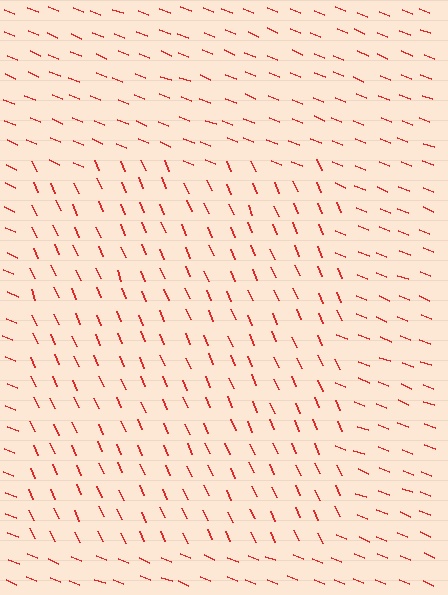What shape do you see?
I see a rectangle.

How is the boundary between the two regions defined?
The boundary is defined purely by a change in line orientation (approximately 45 degrees difference). All lines are the same color and thickness.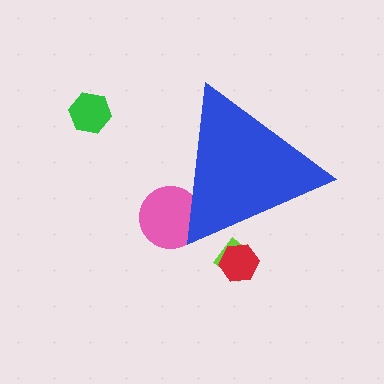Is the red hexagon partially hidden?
Yes, the red hexagon is partially hidden behind the blue triangle.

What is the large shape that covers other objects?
A blue triangle.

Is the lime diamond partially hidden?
Yes, the lime diamond is partially hidden behind the blue triangle.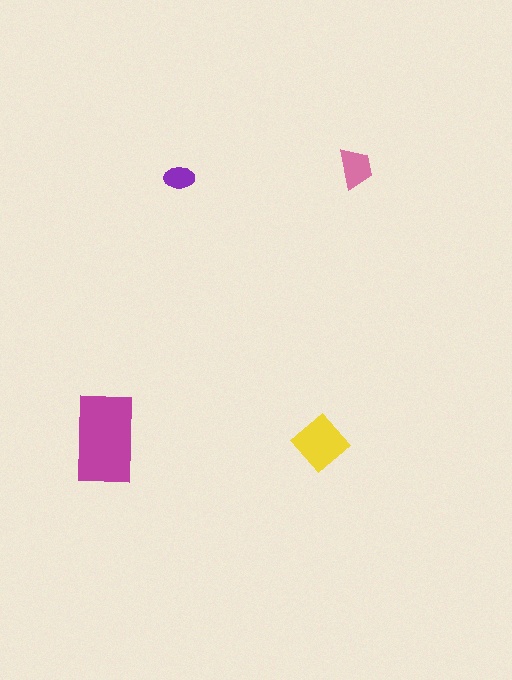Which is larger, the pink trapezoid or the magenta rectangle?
The magenta rectangle.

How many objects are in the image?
There are 4 objects in the image.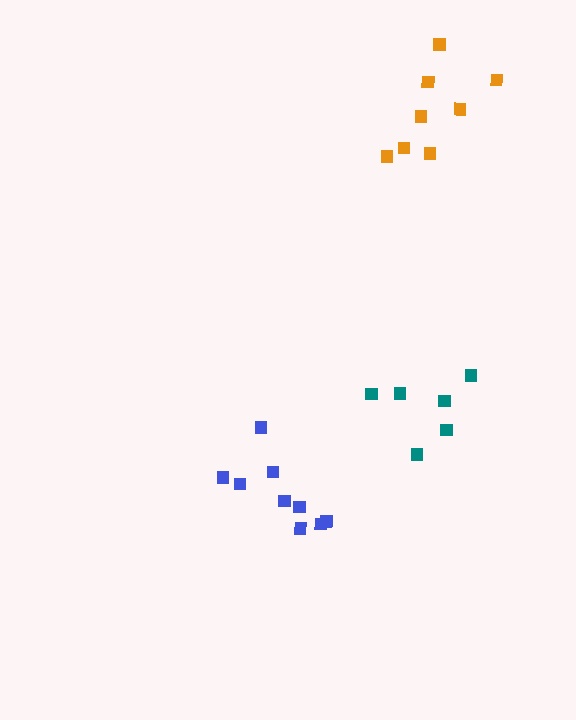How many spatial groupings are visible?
There are 3 spatial groupings.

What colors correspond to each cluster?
The clusters are colored: blue, teal, orange.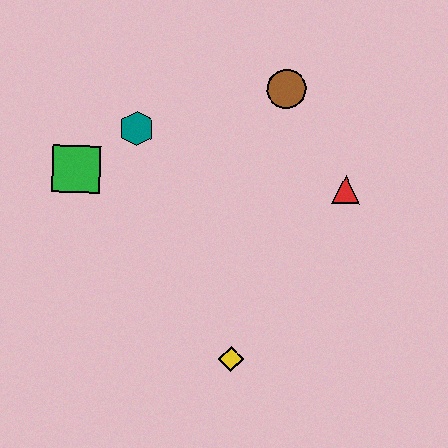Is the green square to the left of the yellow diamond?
Yes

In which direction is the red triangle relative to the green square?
The red triangle is to the right of the green square.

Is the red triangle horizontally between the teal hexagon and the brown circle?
No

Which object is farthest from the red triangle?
The green square is farthest from the red triangle.